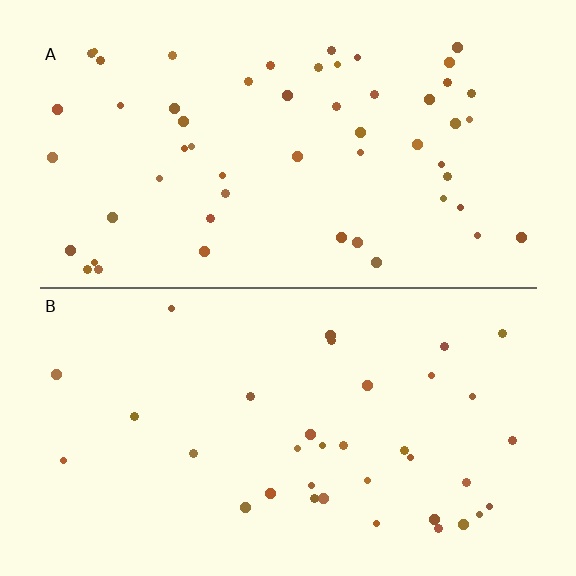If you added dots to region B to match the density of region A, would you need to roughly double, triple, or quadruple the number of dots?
Approximately double.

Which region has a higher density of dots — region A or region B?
A (the top).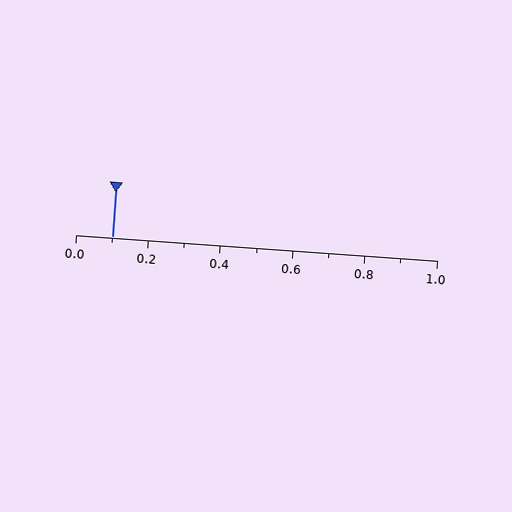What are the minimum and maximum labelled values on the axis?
The axis runs from 0.0 to 1.0.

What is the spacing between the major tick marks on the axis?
The major ticks are spaced 0.2 apart.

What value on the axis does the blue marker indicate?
The marker indicates approximately 0.1.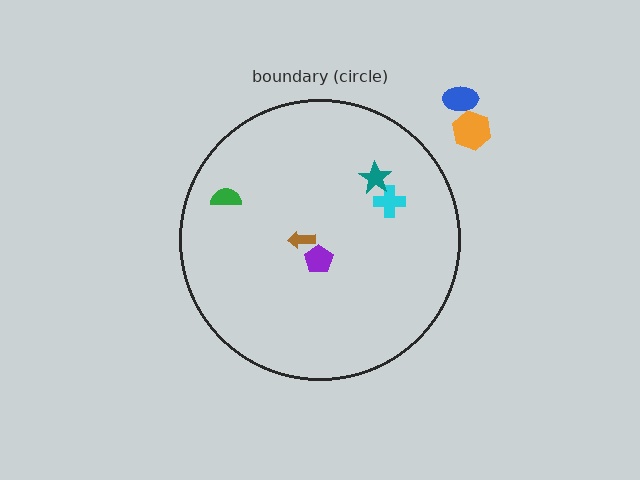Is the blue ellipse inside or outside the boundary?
Outside.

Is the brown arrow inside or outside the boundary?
Inside.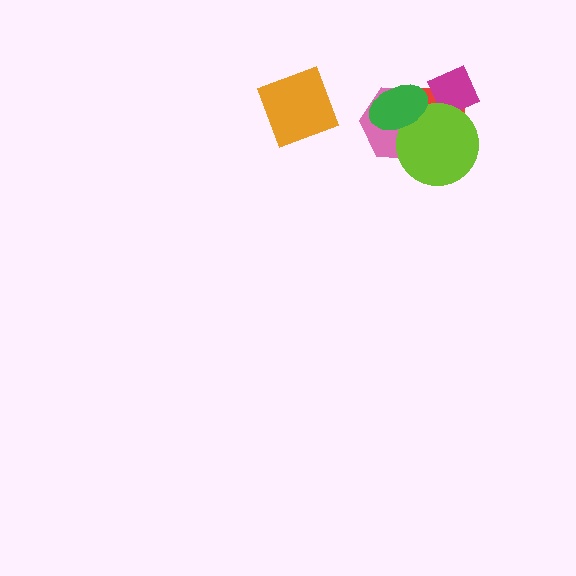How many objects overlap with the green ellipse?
3 objects overlap with the green ellipse.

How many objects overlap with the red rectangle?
4 objects overlap with the red rectangle.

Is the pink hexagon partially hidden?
Yes, it is partially covered by another shape.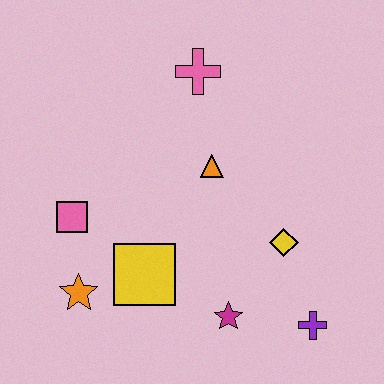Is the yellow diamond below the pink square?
Yes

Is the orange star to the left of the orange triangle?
Yes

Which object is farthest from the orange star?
The pink cross is farthest from the orange star.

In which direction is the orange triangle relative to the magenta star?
The orange triangle is above the magenta star.